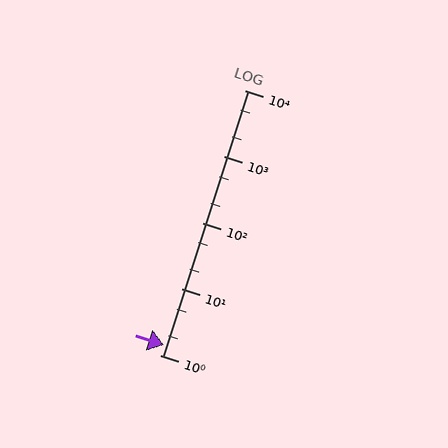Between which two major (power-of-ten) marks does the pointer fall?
The pointer is between 1 and 10.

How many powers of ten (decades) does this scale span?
The scale spans 4 decades, from 1 to 10000.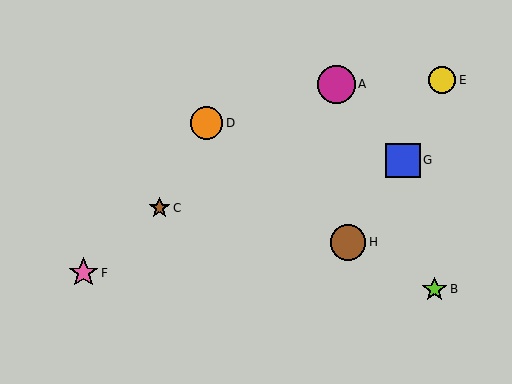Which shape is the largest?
The magenta circle (labeled A) is the largest.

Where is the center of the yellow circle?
The center of the yellow circle is at (442, 80).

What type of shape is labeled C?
Shape C is a brown star.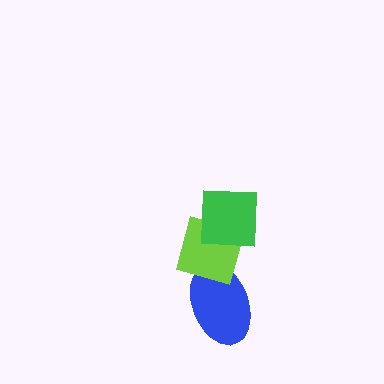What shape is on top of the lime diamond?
The green square is on top of the lime diamond.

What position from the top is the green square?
The green square is 1st from the top.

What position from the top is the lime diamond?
The lime diamond is 2nd from the top.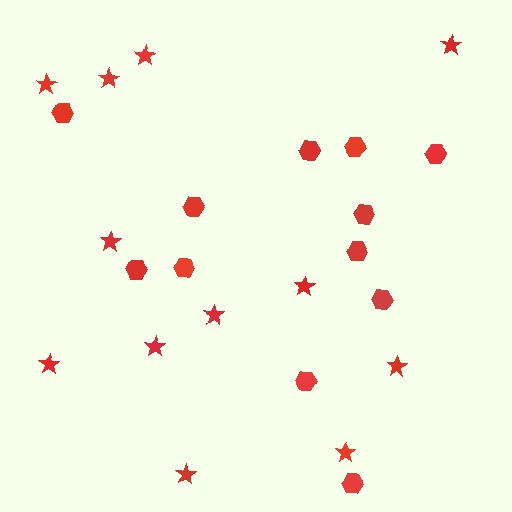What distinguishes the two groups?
There are 2 groups: one group of stars (12) and one group of hexagons (12).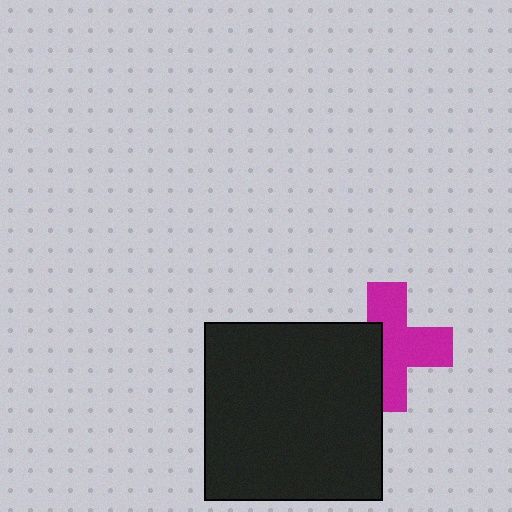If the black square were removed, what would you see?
You would see the complete magenta cross.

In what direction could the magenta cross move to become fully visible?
The magenta cross could move right. That would shift it out from behind the black square entirely.